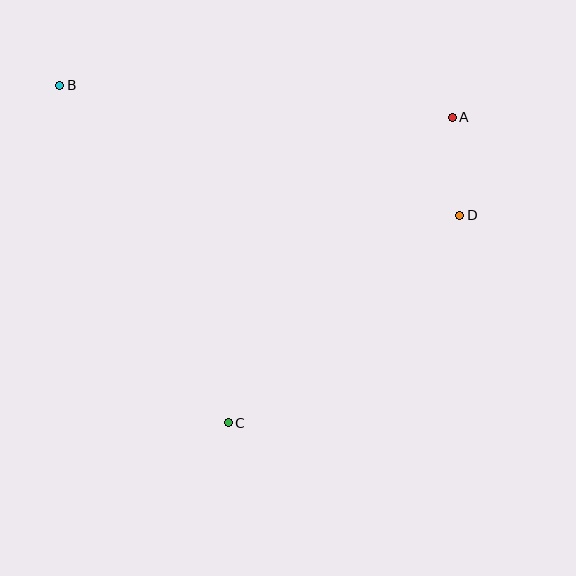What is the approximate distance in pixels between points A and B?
The distance between A and B is approximately 394 pixels.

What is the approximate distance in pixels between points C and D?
The distance between C and D is approximately 311 pixels.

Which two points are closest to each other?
Points A and D are closest to each other.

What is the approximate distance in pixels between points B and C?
The distance between B and C is approximately 377 pixels.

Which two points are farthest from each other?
Points B and D are farthest from each other.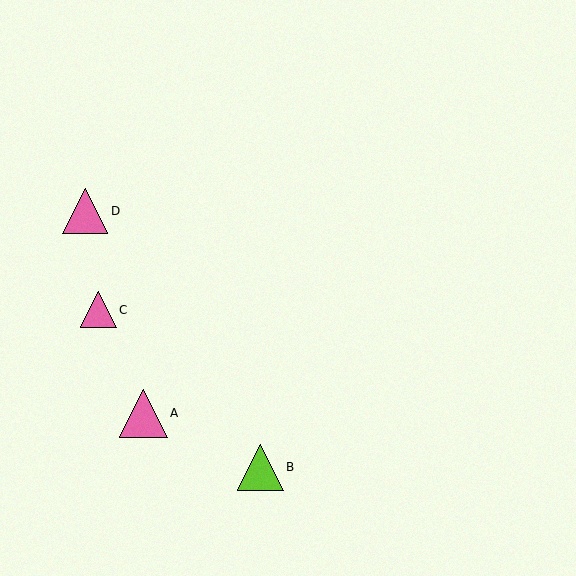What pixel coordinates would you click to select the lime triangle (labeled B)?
Click at (260, 467) to select the lime triangle B.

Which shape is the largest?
The pink triangle (labeled A) is the largest.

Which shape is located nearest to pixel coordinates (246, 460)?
The lime triangle (labeled B) at (260, 467) is nearest to that location.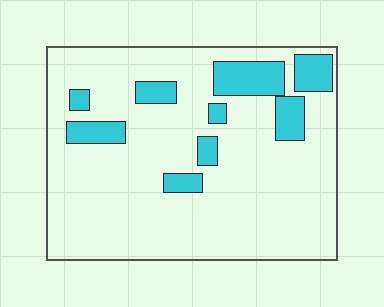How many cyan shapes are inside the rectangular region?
9.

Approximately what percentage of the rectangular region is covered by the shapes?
Approximately 15%.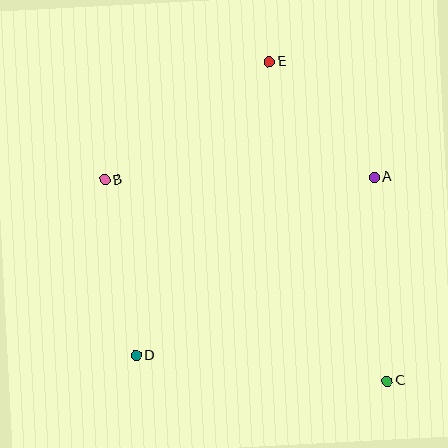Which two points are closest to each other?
Points A and E are closest to each other.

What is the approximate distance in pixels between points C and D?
The distance between C and D is approximately 252 pixels.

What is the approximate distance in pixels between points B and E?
The distance between B and E is approximately 203 pixels.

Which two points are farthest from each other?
Points B and C are farthest from each other.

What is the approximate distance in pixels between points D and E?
The distance between D and E is approximately 323 pixels.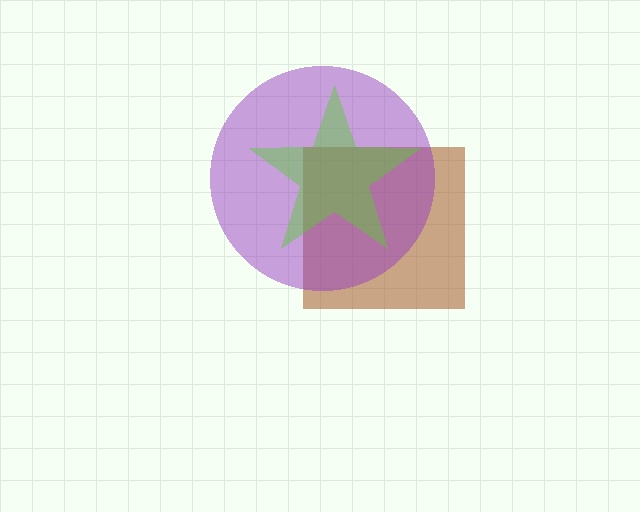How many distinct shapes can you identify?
There are 3 distinct shapes: a brown square, a purple circle, a lime star.